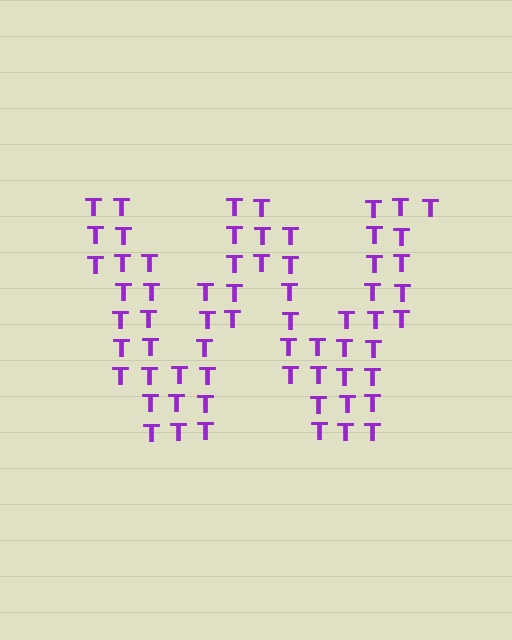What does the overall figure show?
The overall figure shows the letter W.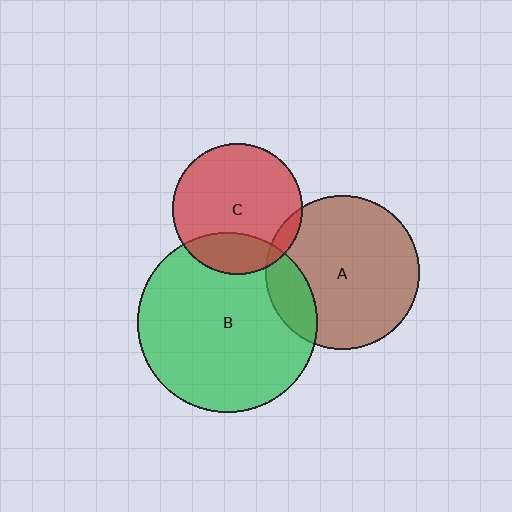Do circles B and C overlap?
Yes.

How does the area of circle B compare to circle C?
Approximately 1.9 times.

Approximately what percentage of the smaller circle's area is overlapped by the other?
Approximately 20%.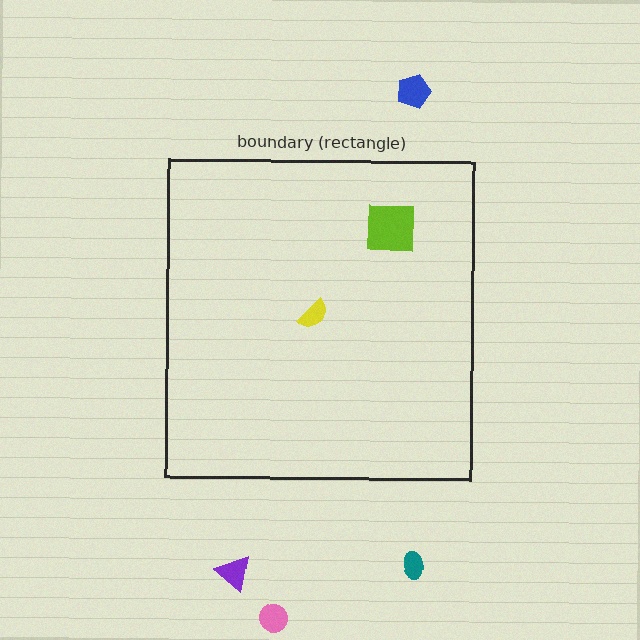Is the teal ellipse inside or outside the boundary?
Outside.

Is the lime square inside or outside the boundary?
Inside.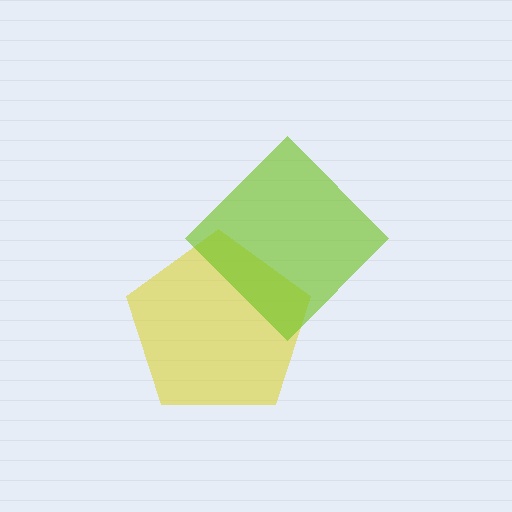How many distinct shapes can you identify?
There are 2 distinct shapes: a yellow pentagon, a lime diamond.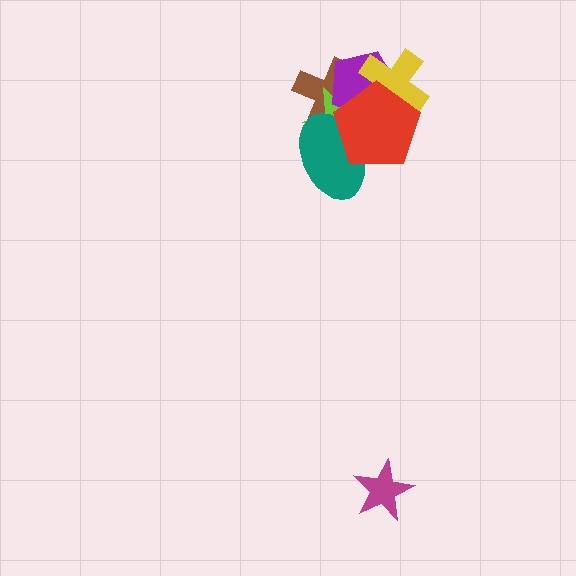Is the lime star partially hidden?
Yes, it is partially covered by another shape.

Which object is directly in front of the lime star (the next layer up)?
The purple pentagon is directly in front of the lime star.